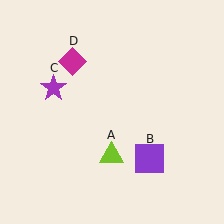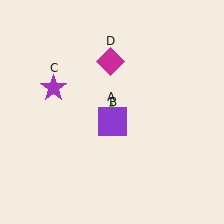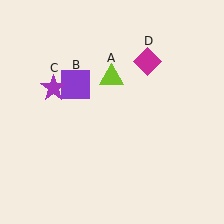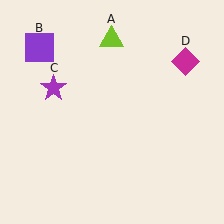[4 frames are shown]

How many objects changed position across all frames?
3 objects changed position: lime triangle (object A), purple square (object B), magenta diamond (object D).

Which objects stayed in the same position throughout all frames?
Purple star (object C) remained stationary.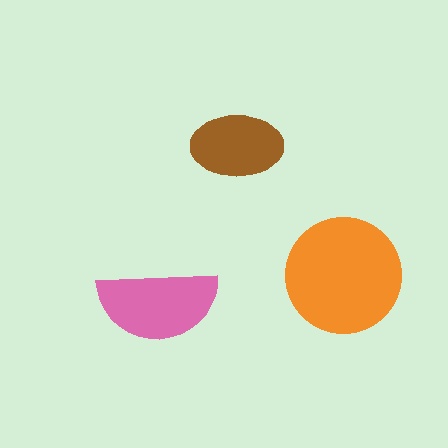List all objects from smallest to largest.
The brown ellipse, the pink semicircle, the orange circle.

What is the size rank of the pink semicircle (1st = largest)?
2nd.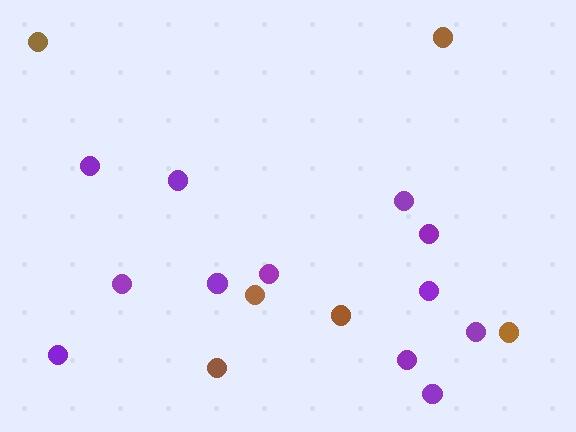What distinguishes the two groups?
There are 2 groups: one group of brown circles (6) and one group of purple circles (12).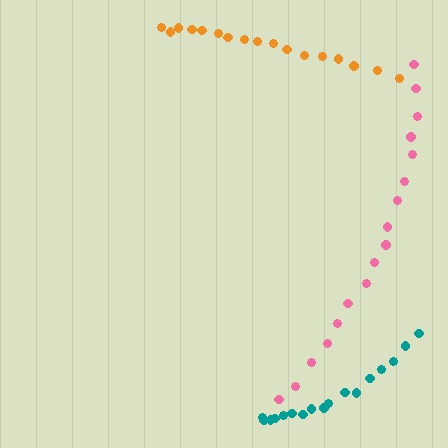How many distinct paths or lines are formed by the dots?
There are 3 distinct paths.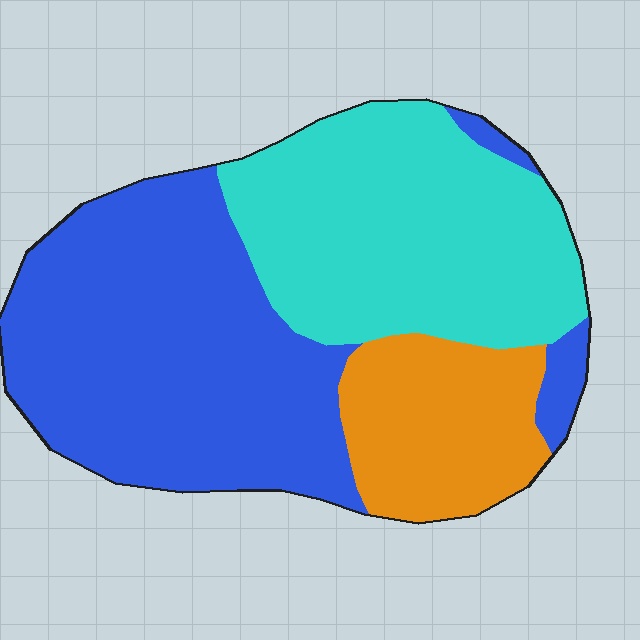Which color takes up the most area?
Blue, at roughly 45%.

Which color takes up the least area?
Orange, at roughly 15%.